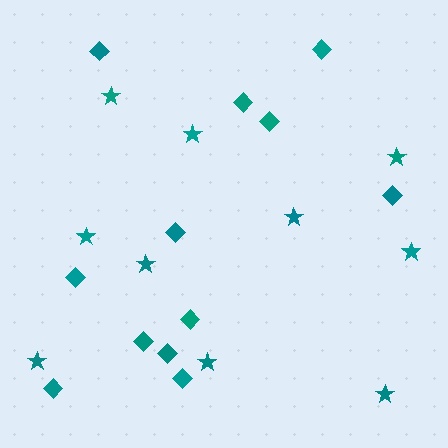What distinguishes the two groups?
There are 2 groups: one group of stars (10) and one group of diamonds (12).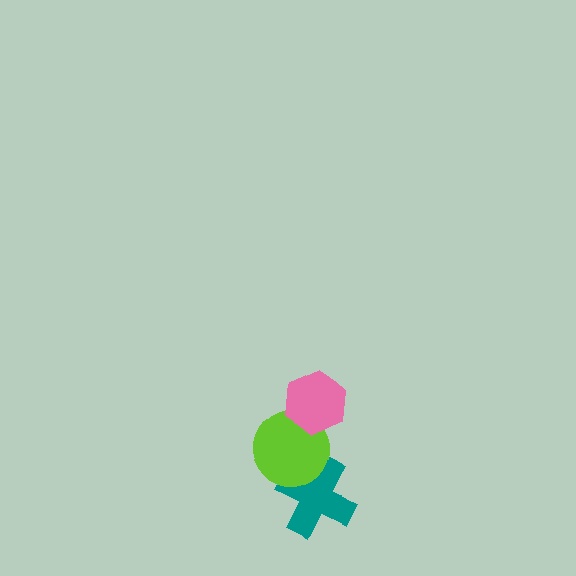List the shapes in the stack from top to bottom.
From top to bottom: the pink hexagon, the lime circle, the teal cross.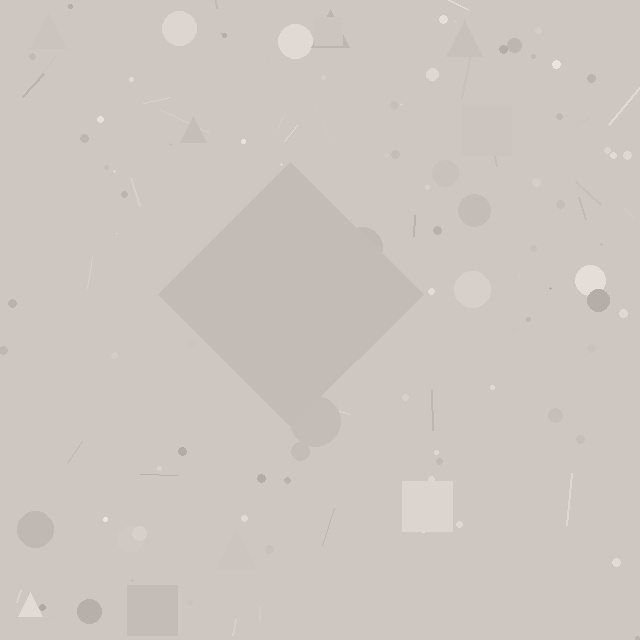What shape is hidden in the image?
A diamond is hidden in the image.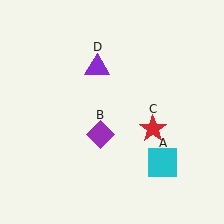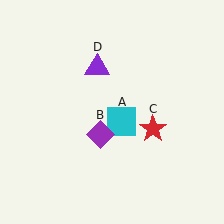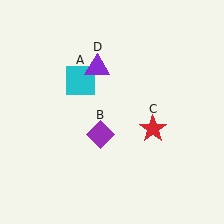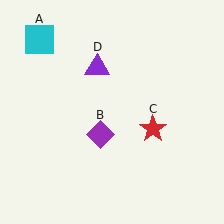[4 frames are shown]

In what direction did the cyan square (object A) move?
The cyan square (object A) moved up and to the left.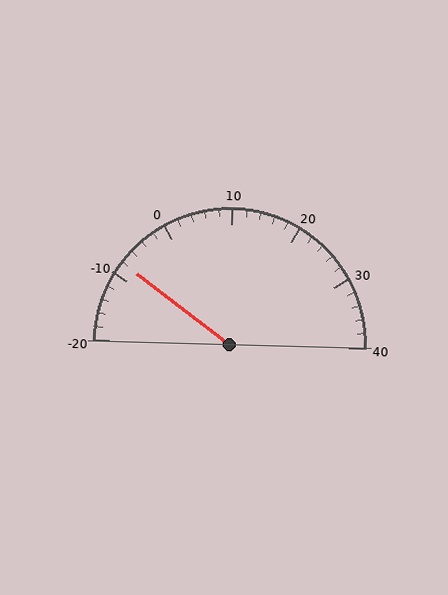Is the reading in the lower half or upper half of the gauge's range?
The reading is in the lower half of the range (-20 to 40).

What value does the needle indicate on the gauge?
The needle indicates approximately -8.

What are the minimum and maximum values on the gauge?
The gauge ranges from -20 to 40.